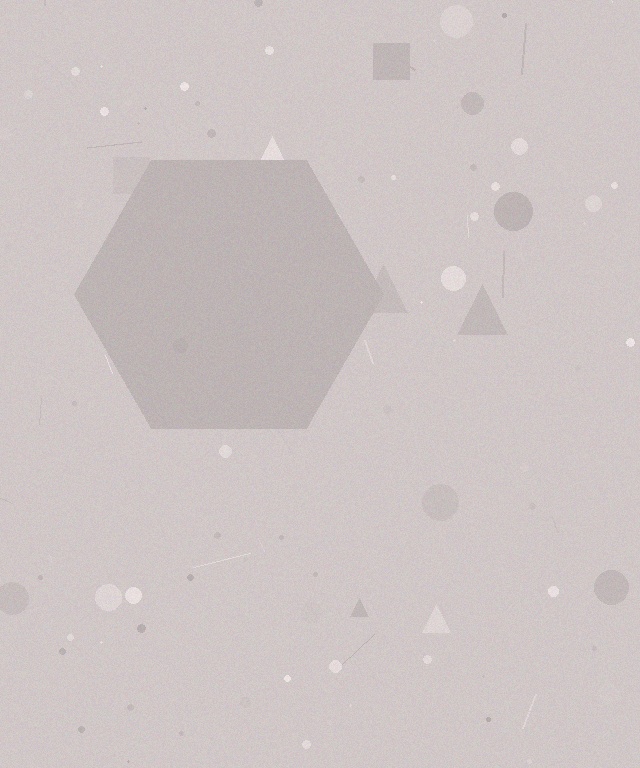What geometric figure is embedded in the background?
A hexagon is embedded in the background.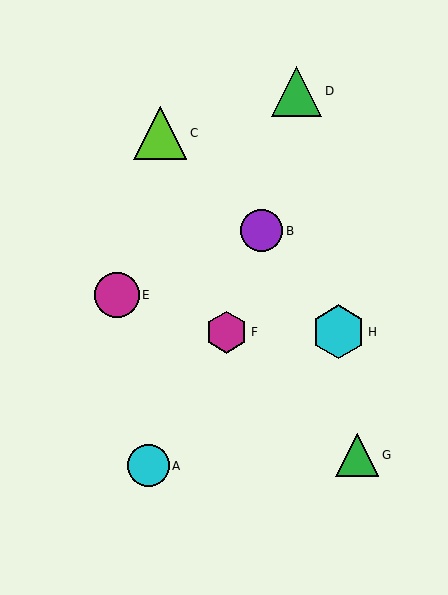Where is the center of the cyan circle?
The center of the cyan circle is at (148, 466).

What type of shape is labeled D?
Shape D is a green triangle.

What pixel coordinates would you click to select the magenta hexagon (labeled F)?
Click at (227, 332) to select the magenta hexagon F.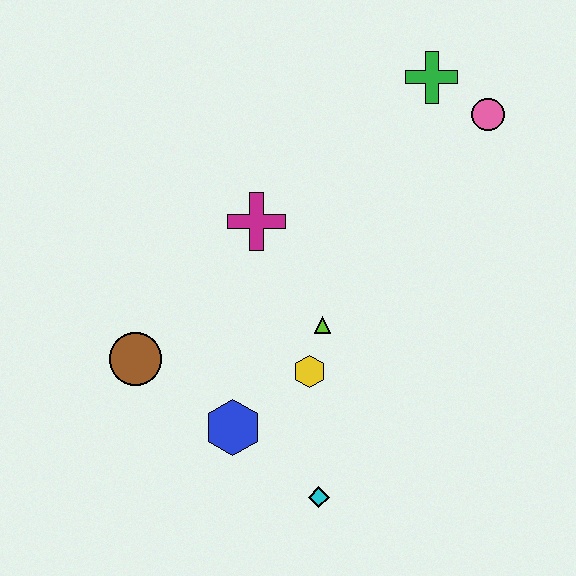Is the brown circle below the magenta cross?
Yes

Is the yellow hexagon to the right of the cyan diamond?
No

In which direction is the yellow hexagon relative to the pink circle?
The yellow hexagon is below the pink circle.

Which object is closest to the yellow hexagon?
The lime triangle is closest to the yellow hexagon.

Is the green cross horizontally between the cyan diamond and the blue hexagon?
No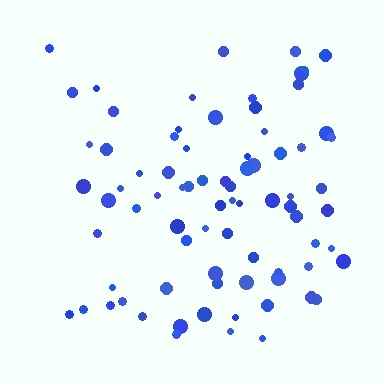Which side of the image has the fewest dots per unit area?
The left.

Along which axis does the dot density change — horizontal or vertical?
Horizontal.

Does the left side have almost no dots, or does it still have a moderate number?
Still a moderate number, just noticeably fewer than the right.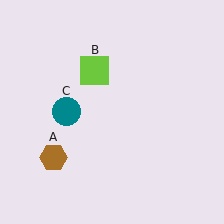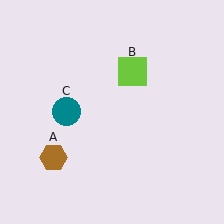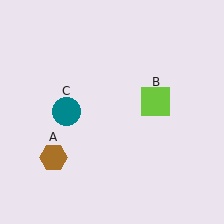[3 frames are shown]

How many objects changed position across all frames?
1 object changed position: lime square (object B).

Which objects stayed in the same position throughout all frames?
Brown hexagon (object A) and teal circle (object C) remained stationary.